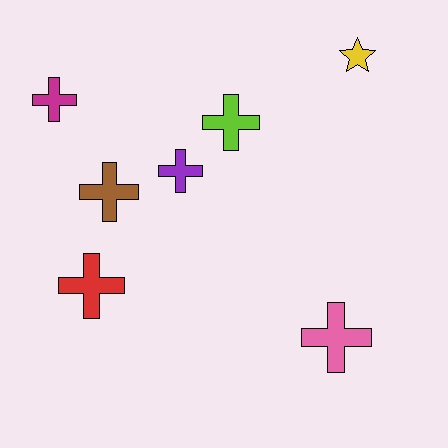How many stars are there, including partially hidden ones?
There is 1 star.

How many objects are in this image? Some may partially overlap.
There are 7 objects.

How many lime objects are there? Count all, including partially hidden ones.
There is 1 lime object.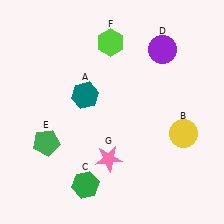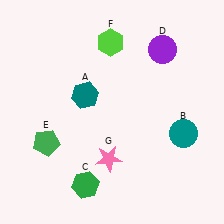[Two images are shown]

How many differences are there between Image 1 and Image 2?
There is 1 difference between the two images.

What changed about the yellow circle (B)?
In Image 1, B is yellow. In Image 2, it changed to teal.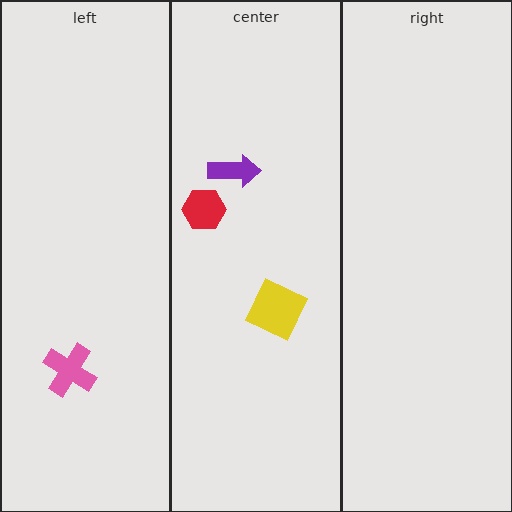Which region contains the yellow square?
The center region.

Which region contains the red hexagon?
The center region.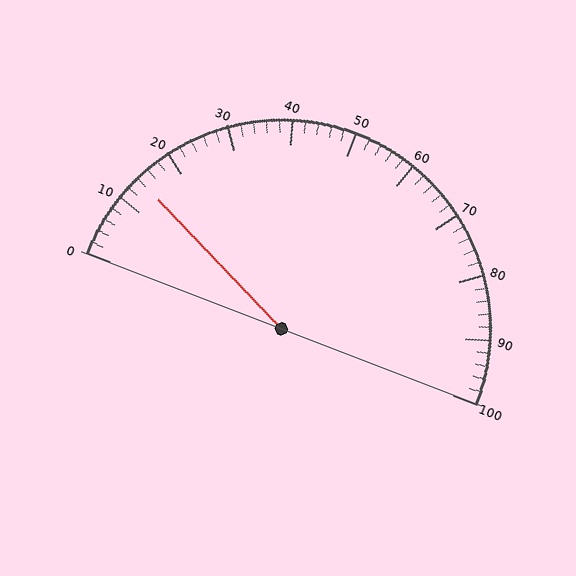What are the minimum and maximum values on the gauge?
The gauge ranges from 0 to 100.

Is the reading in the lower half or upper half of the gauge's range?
The reading is in the lower half of the range (0 to 100).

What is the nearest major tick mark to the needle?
The nearest major tick mark is 10.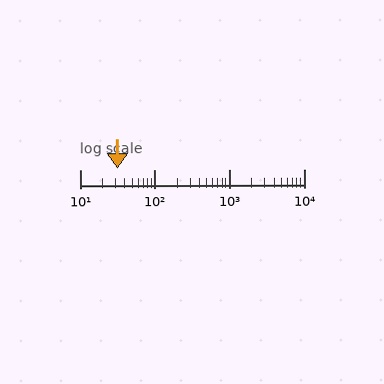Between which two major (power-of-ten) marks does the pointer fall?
The pointer is between 10 and 100.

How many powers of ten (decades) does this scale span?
The scale spans 3 decades, from 10 to 10000.